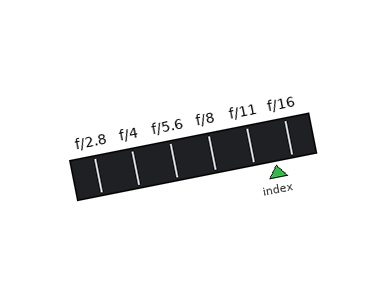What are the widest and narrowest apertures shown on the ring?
The widest aperture shown is f/2.8 and the narrowest is f/16.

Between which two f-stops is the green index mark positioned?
The index mark is between f/11 and f/16.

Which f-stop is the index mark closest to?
The index mark is closest to f/16.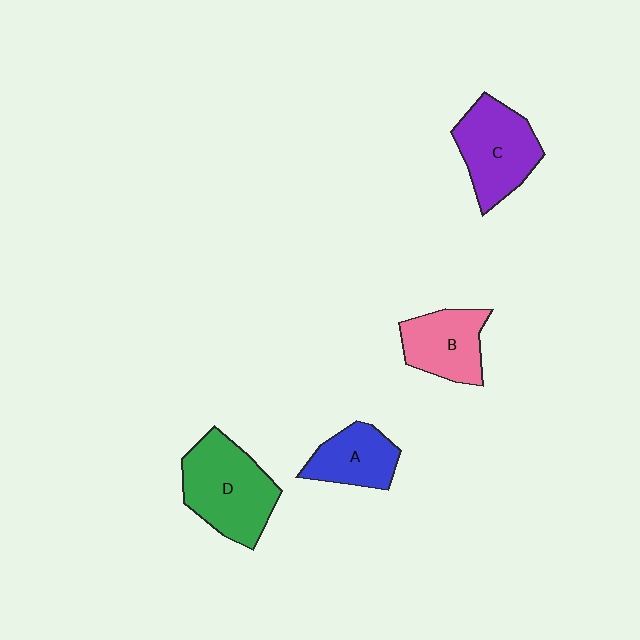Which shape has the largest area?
Shape D (green).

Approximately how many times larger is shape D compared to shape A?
Approximately 1.6 times.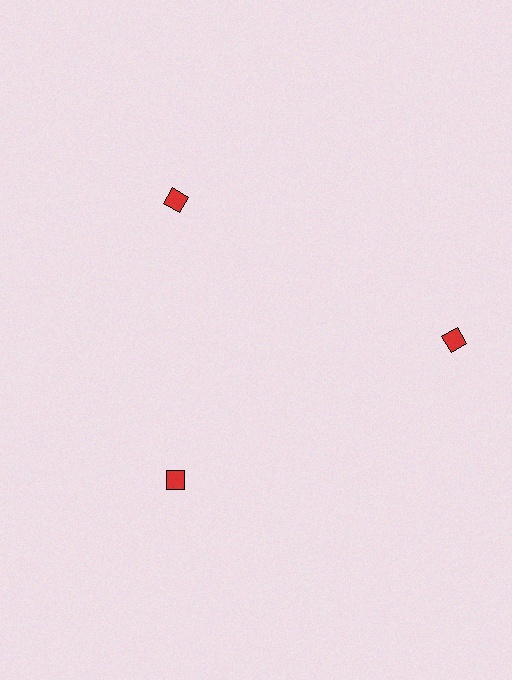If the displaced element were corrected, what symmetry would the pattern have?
It would have 3-fold rotational symmetry — the pattern would map onto itself every 120 degrees.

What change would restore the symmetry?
The symmetry would be restored by moving it inward, back onto the ring so that all 3 squares sit at equal angles and equal distance from the center.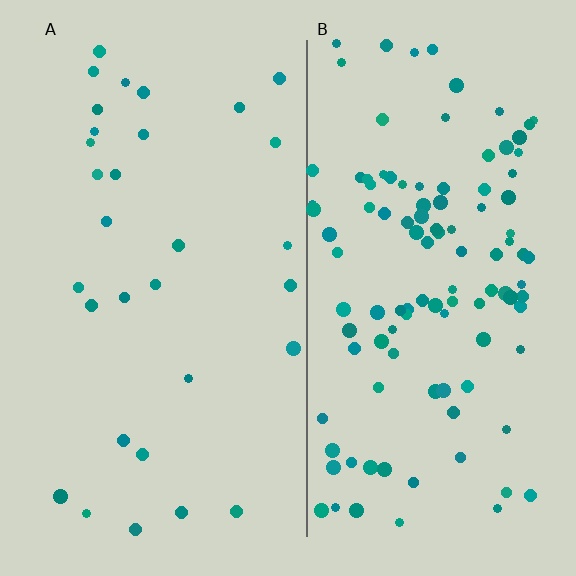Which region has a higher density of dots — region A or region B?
B (the right).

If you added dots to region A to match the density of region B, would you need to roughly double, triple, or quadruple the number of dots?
Approximately quadruple.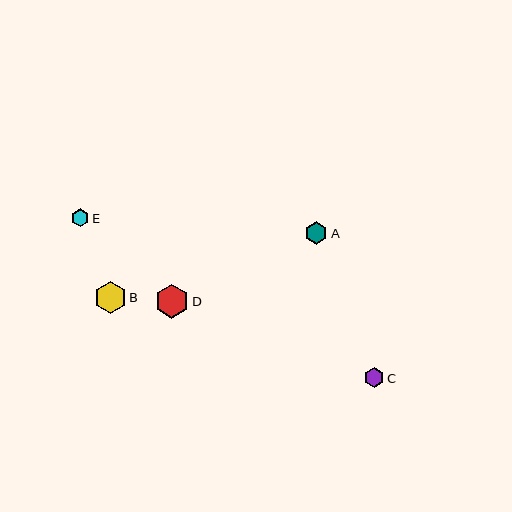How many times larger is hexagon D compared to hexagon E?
Hexagon D is approximately 1.9 times the size of hexagon E.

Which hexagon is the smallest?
Hexagon E is the smallest with a size of approximately 18 pixels.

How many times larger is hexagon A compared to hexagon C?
Hexagon A is approximately 1.2 times the size of hexagon C.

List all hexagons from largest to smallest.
From largest to smallest: D, B, A, C, E.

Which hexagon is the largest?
Hexagon D is the largest with a size of approximately 34 pixels.